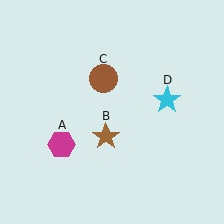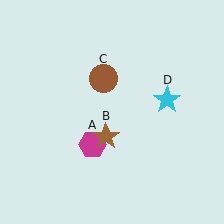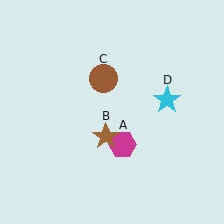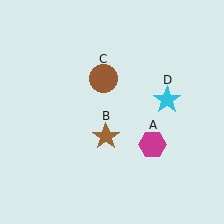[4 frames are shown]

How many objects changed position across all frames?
1 object changed position: magenta hexagon (object A).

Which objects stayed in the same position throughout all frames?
Brown star (object B) and brown circle (object C) and cyan star (object D) remained stationary.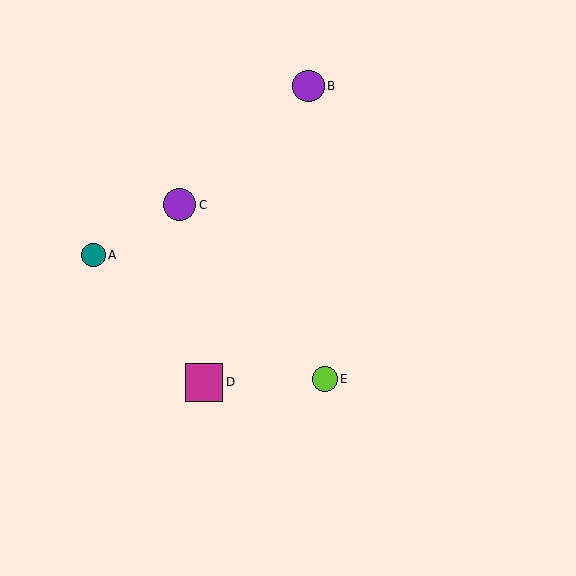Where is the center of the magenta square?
The center of the magenta square is at (204, 382).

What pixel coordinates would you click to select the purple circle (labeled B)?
Click at (308, 86) to select the purple circle B.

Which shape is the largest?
The magenta square (labeled D) is the largest.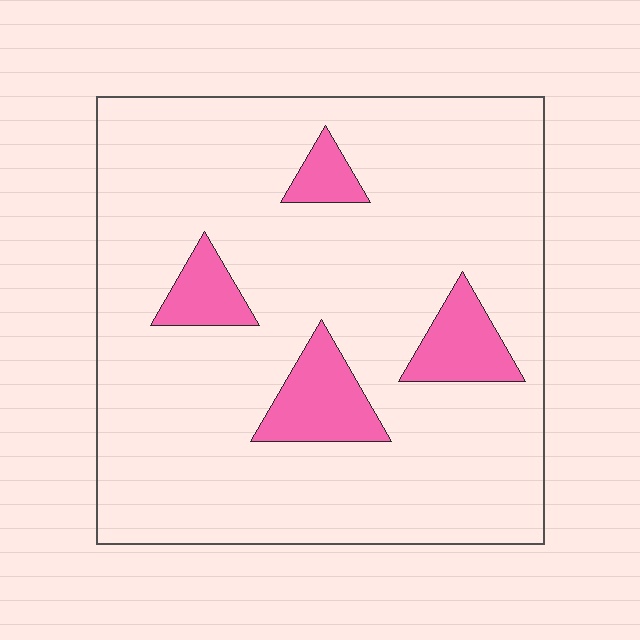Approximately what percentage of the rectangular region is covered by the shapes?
Approximately 10%.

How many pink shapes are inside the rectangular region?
4.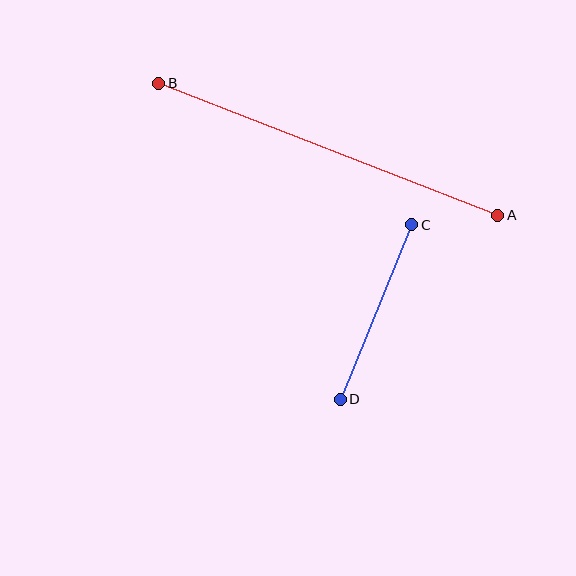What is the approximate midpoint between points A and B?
The midpoint is at approximately (328, 149) pixels.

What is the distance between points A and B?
The distance is approximately 364 pixels.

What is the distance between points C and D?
The distance is approximately 189 pixels.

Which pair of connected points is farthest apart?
Points A and B are farthest apart.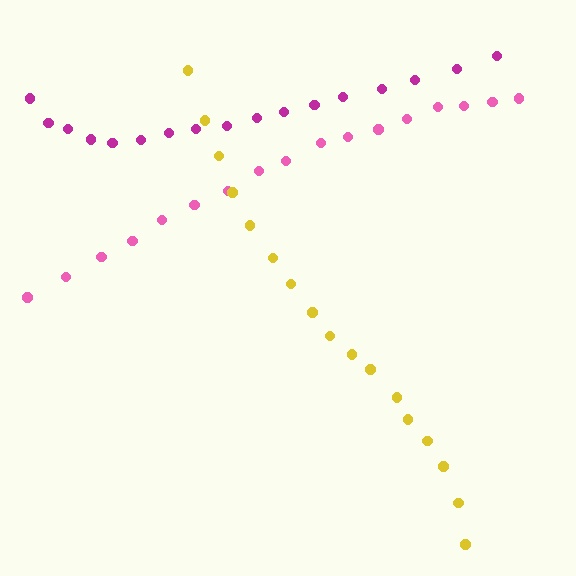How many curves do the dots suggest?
There are 3 distinct paths.